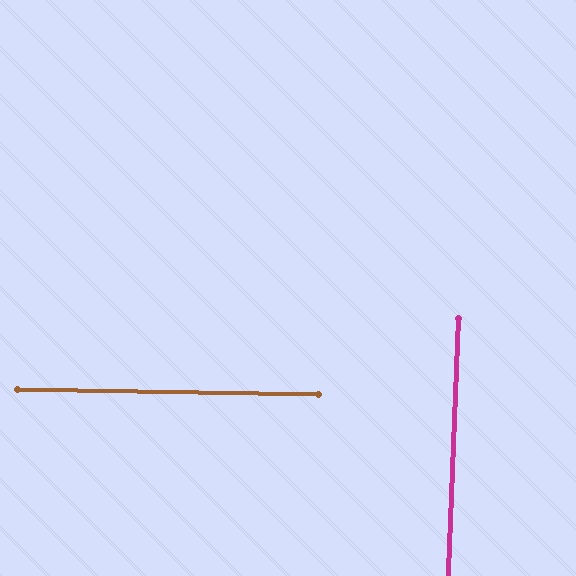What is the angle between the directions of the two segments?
Approximately 89 degrees.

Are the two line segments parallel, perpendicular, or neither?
Perpendicular — they meet at approximately 89°.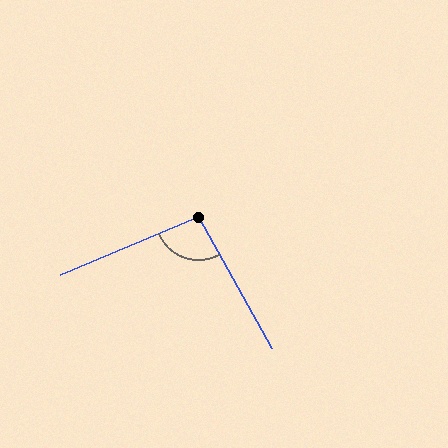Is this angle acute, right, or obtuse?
It is obtuse.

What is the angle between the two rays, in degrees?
Approximately 96 degrees.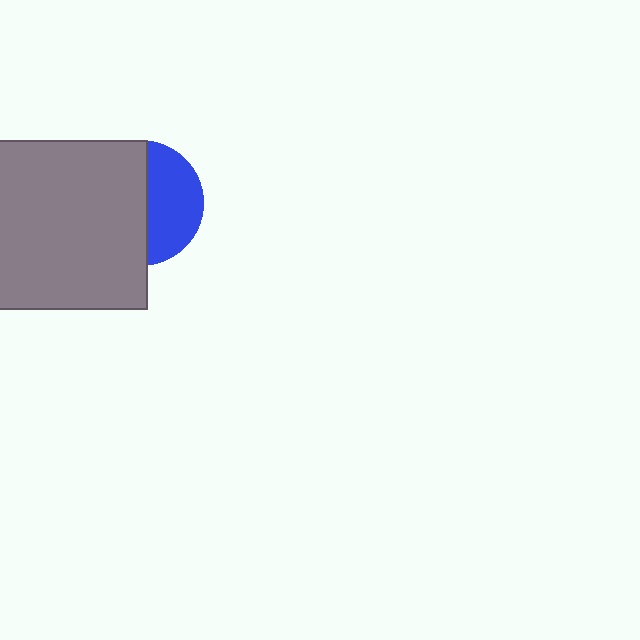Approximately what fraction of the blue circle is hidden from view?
Roughly 57% of the blue circle is hidden behind the gray square.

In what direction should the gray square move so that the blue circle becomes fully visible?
The gray square should move left. That is the shortest direction to clear the overlap and leave the blue circle fully visible.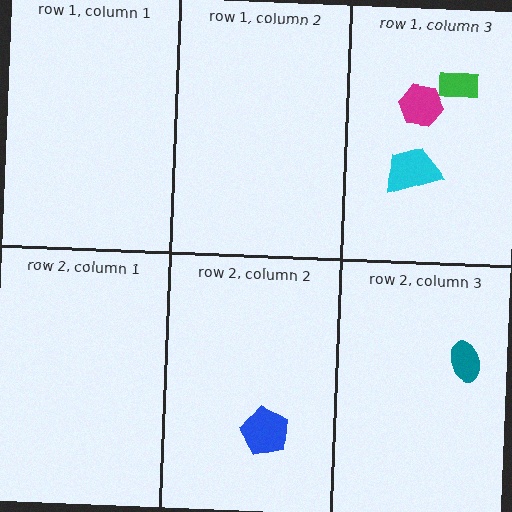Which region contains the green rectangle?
The row 1, column 3 region.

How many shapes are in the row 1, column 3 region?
3.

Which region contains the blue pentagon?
The row 2, column 2 region.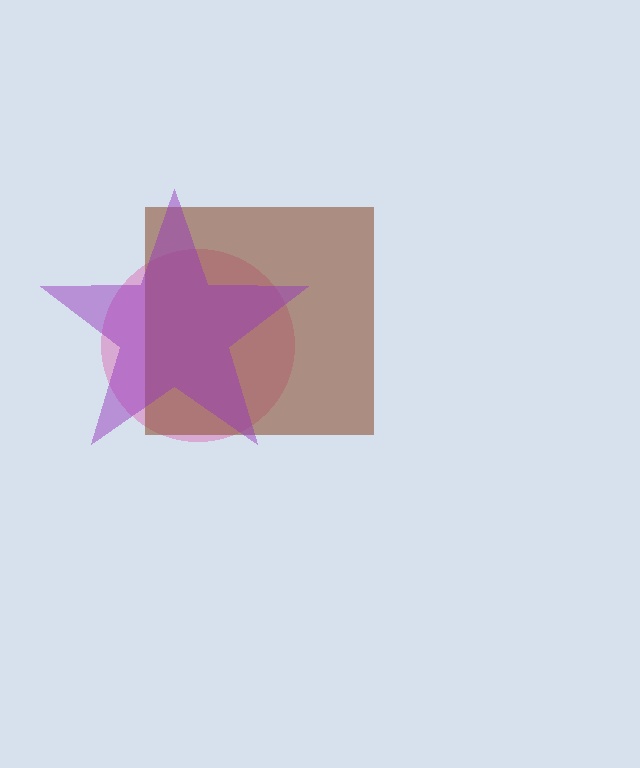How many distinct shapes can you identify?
There are 3 distinct shapes: a pink circle, a brown square, a purple star.